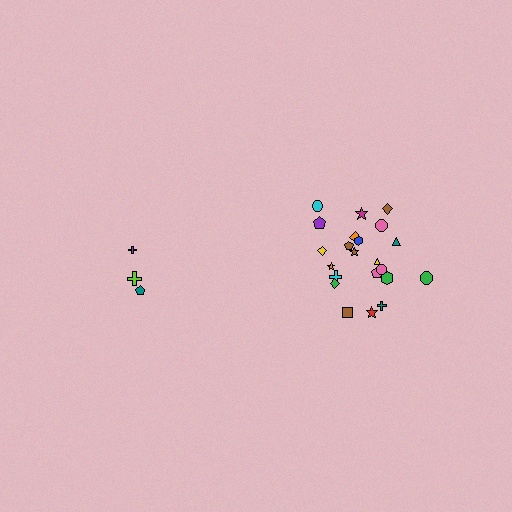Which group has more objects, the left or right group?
The right group.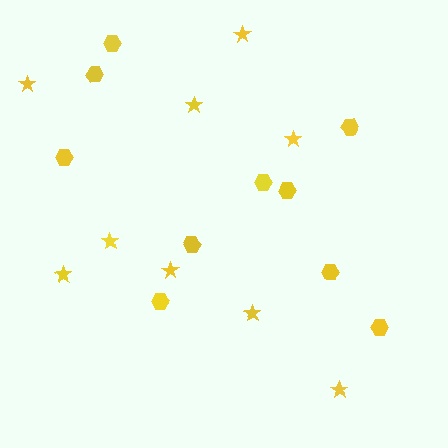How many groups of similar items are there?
There are 2 groups: one group of stars (9) and one group of hexagons (10).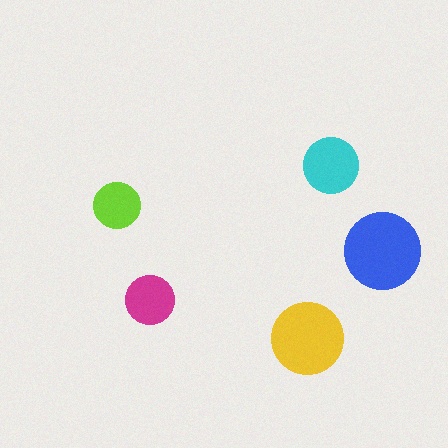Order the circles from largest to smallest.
the blue one, the yellow one, the cyan one, the magenta one, the lime one.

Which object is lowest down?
The yellow circle is bottommost.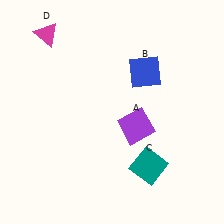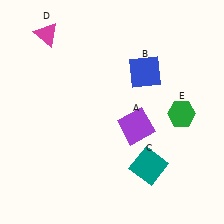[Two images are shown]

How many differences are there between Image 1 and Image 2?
There is 1 difference between the two images.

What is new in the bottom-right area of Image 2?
A green hexagon (E) was added in the bottom-right area of Image 2.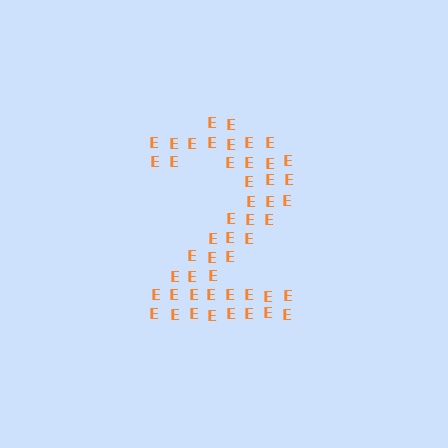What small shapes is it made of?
It is made of small letter E's.